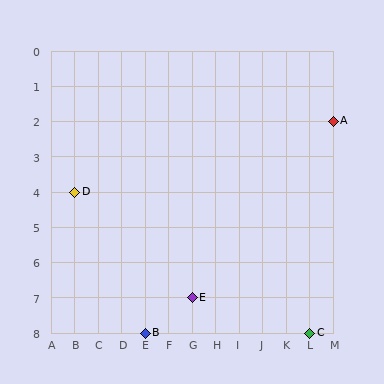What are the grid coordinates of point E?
Point E is at grid coordinates (G, 7).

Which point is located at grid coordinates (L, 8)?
Point C is at (L, 8).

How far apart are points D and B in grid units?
Points D and B are 3 columns and 4 rows apart (about 5.0 grid units diagonally).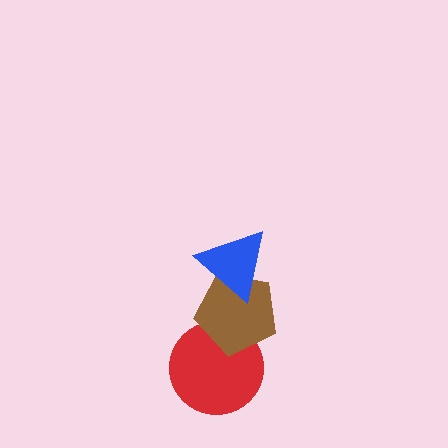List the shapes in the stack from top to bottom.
From top to bottom: the blue triangle, the brown pentagon, the red circle.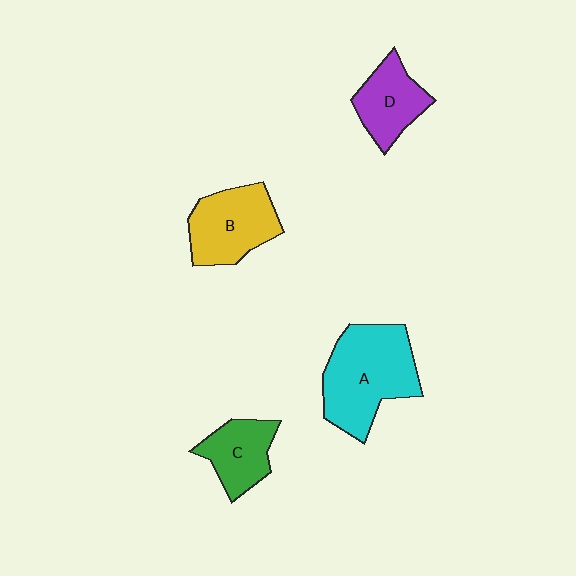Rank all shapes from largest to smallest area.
From largest to smallest: A (cyan), B (yellow), D (purple), C (green).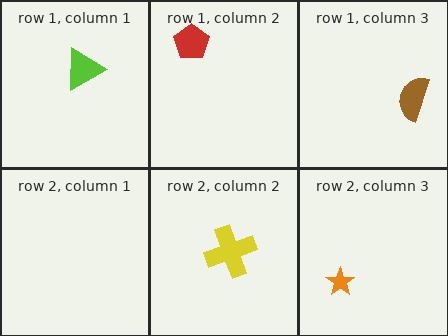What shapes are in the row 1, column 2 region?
The red pentagon.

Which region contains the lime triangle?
The row 1, column 1 region.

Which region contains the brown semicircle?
The row 1, column 3 region.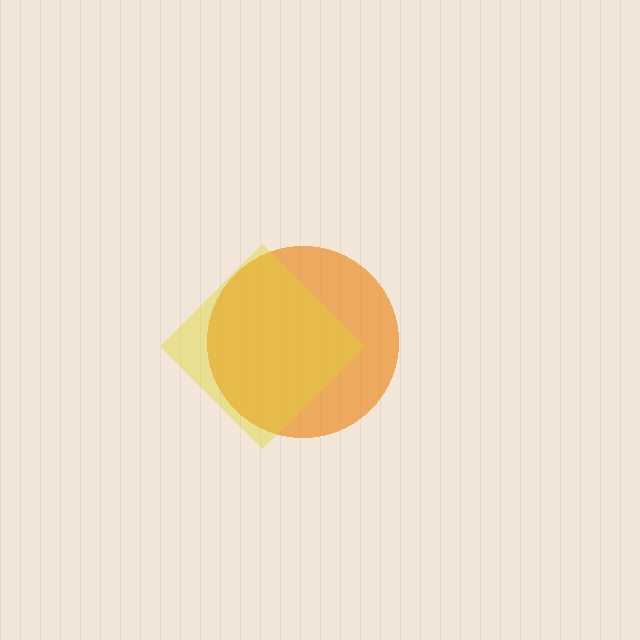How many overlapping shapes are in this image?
There are 2 overlapping shapes in the image.